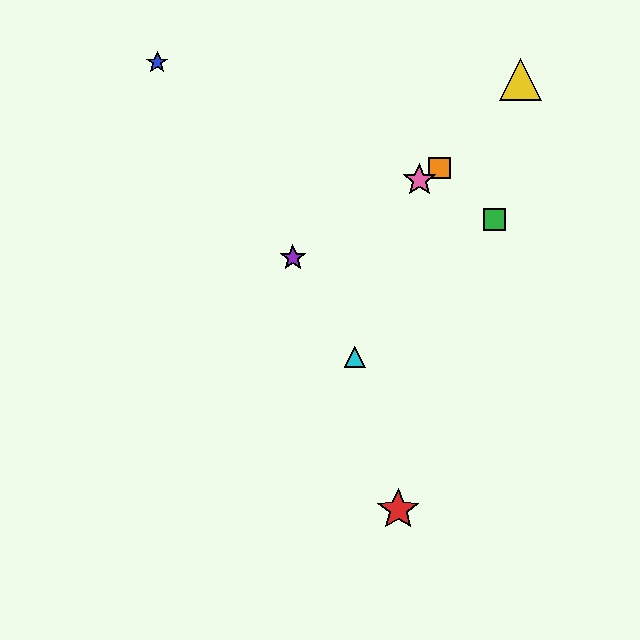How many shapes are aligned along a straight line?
3 shapes (the purple star, the orange square, the pink star) are aligned along a straight line.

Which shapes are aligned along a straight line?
The purple star, the orange square, the pink star are aligned along a straight line.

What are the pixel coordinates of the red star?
The red star is at (398, 510).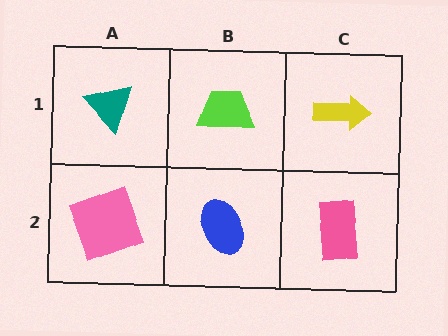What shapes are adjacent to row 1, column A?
A pink square (row 2, column A), a lime trapezoid (row 1, column B).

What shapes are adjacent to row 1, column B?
A blue ellipse (row 2, column B), a teal triangle (row 1, column A), a yellow arrow (row 1, column C).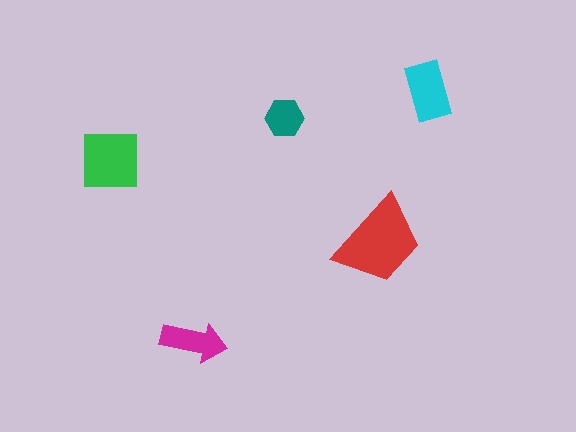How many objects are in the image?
There are 5 objects in the image.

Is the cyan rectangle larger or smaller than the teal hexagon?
Larger.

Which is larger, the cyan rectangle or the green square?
The green square.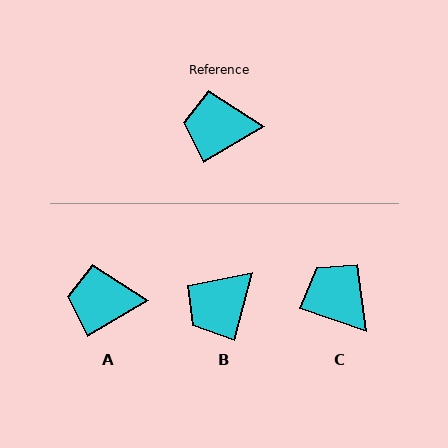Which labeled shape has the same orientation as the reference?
A.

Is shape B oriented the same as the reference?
No, it is off by about 45 degrees.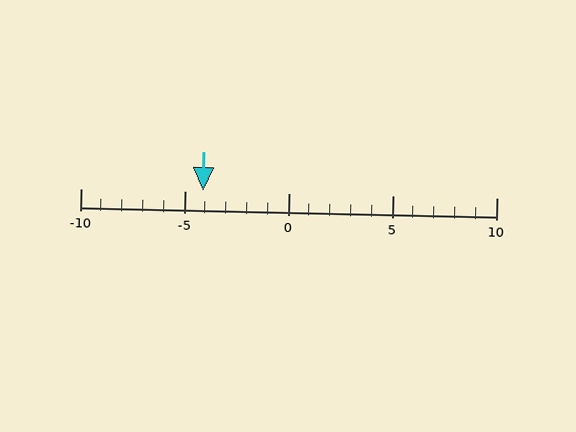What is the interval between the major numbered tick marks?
The major tick marks are spaced 5 units apart.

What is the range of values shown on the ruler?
The ruler shows values from -10 to 10.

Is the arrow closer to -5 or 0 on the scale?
The arrow is closer to -5.